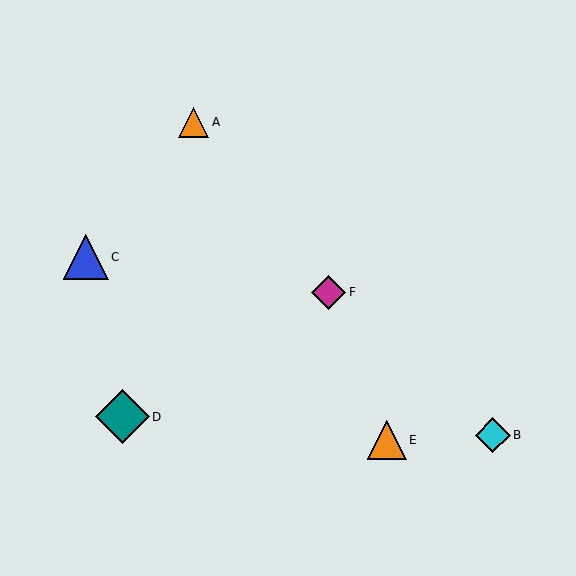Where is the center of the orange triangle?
The center of the orange triangle is at (387, 440).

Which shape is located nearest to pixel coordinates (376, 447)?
The orange triangle (labeled E) at (387, 440) is nearest to that location.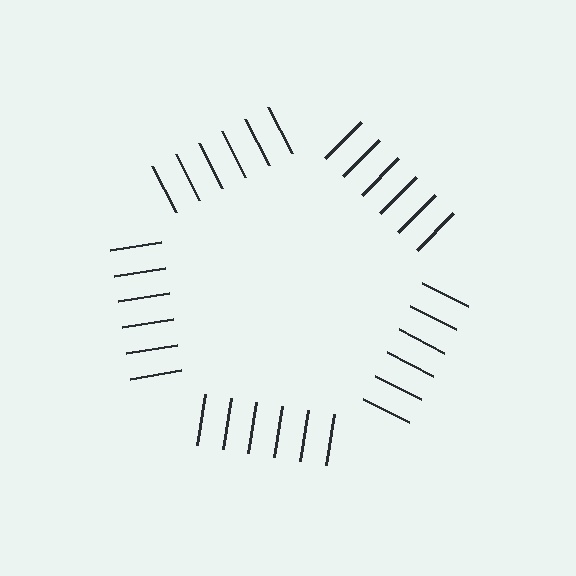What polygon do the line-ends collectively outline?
An illusory pentagon — the line segments terminate on its edges but no continuous stroke is drawn.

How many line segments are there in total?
30 — 6 along each of the 5 edges.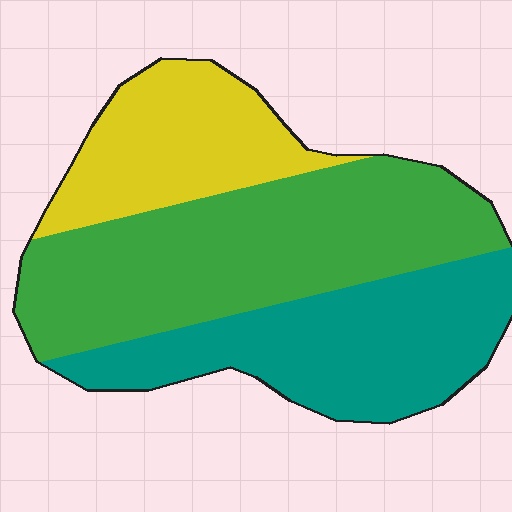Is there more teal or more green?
Green.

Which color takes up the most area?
Green, at roughly 45%.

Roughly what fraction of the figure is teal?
Teal takes up between a sixth and a third of the figure.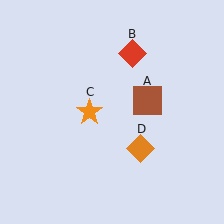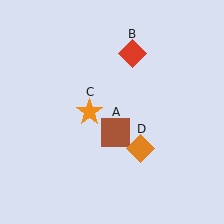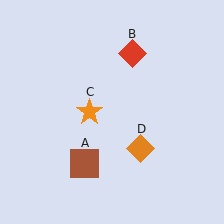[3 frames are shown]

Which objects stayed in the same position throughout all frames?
Red diamond (object B) and orange star (object C) and orange diamond (object D) remained stationary.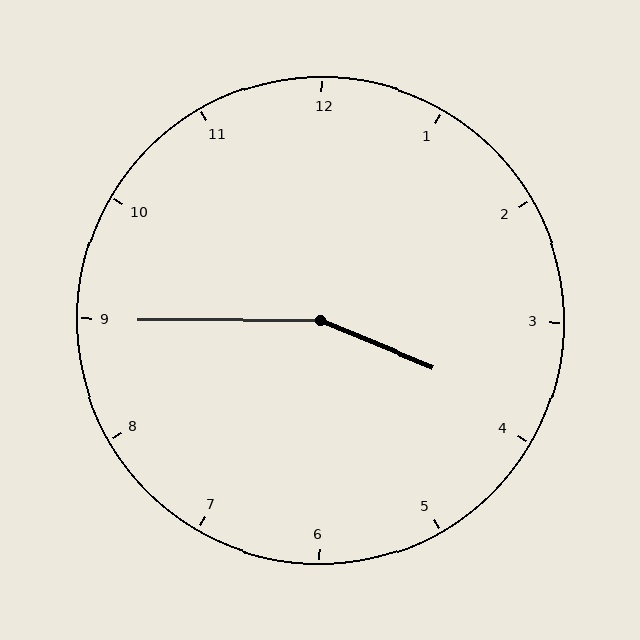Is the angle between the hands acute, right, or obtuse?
It is obtuse.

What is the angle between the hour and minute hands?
Approximately 158 degrees.